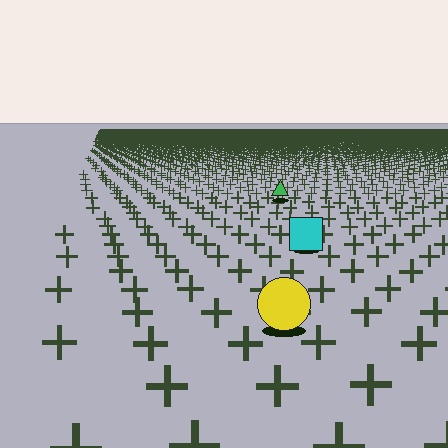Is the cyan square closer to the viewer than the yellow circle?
No. The yellow circle is closer — you can tell from the texture gradient: the ground texture is coarser near it.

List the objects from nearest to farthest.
From nearest to farthest: the yellow circle, the cyan square, the green triangle.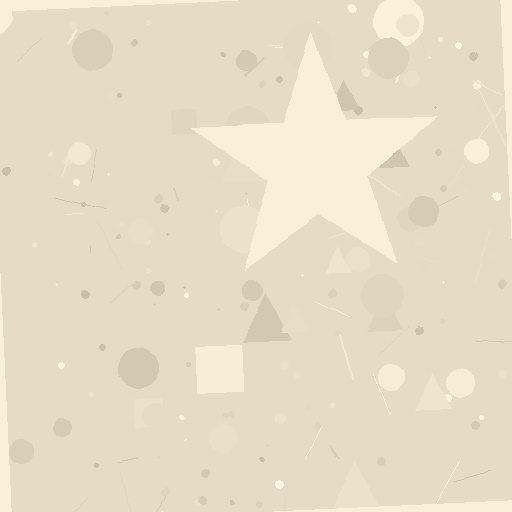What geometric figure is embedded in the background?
A star is embedded in the background.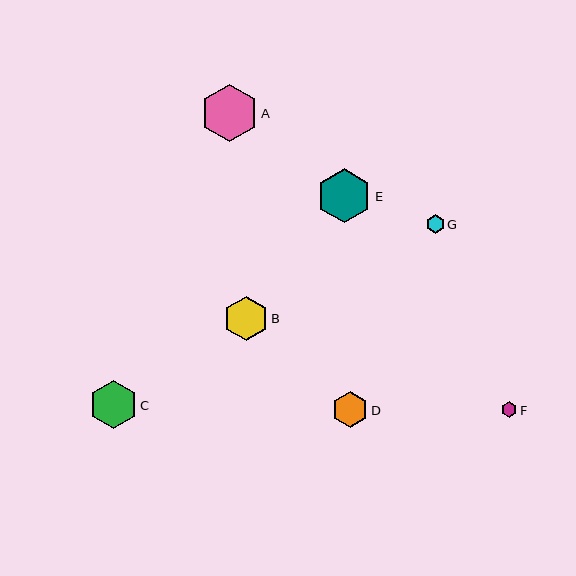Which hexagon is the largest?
Hexagon A is the largest with a size of approximately 58 pixels.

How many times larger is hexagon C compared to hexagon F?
Hexagon C is approximately 3.1 times the size of hexagon F.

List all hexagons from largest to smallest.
From largest to smallest: A, E, C, B, D, G, F.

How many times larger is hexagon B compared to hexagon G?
Hexagon B is approximately 2.4 times the size of hexagon G.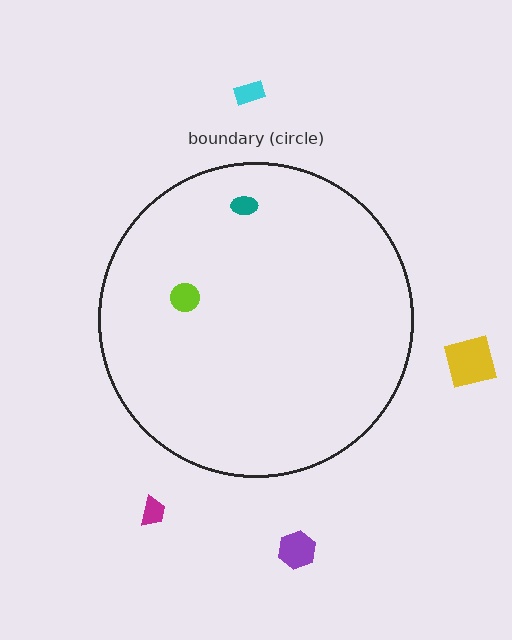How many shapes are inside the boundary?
2 inside, 4 outside.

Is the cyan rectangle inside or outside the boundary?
Outside.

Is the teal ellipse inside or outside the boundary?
Inside.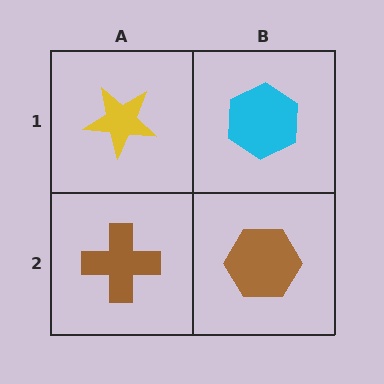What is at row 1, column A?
A yellow star.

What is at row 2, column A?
A brown cross.